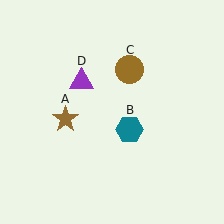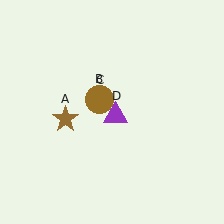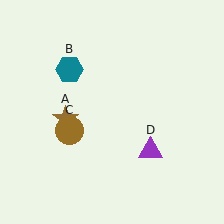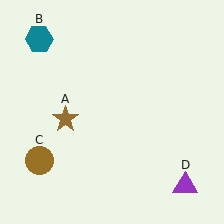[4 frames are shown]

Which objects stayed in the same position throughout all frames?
Brown star (object A) remained stationary.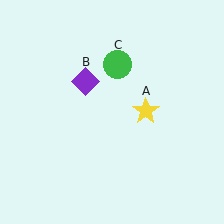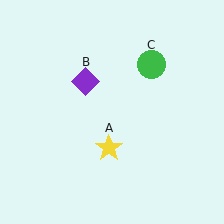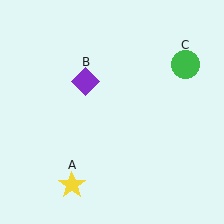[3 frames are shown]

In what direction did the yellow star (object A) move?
The yellow star (object A) moved down and to the left.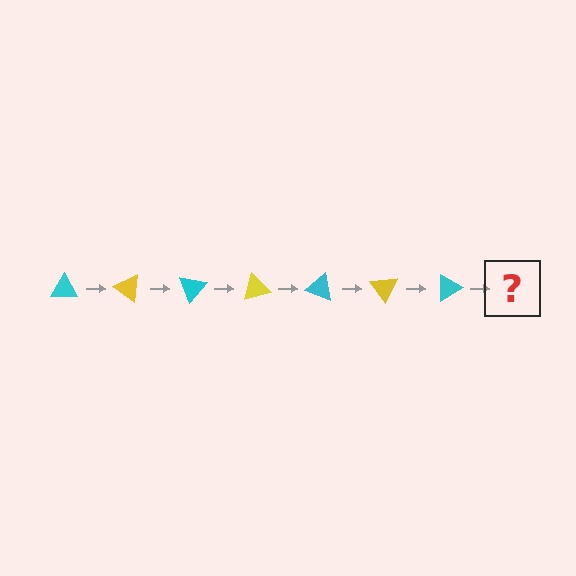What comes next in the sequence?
The next element should be a yellow triangle, rotated 245 degrees from the start.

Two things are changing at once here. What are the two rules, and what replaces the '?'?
The two rules are that it rotates 35 degrees each step and the color cycles through cyan and yellow. The '?' should be a yellow triangle, rotated 245 degrees from the start.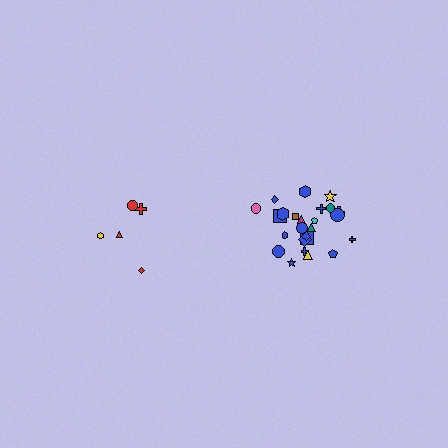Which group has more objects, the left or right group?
The right group.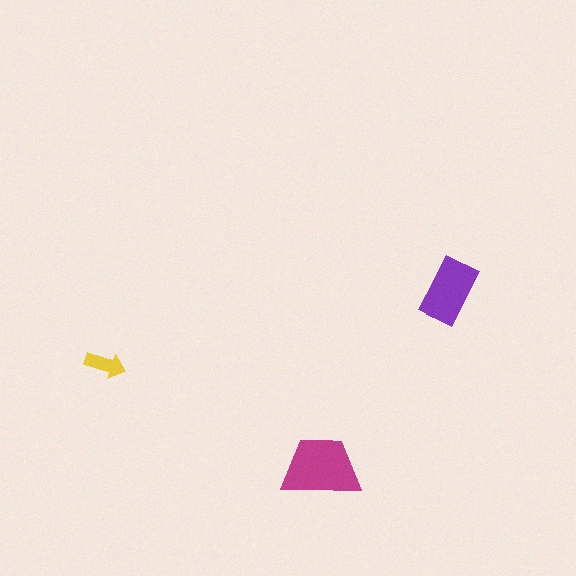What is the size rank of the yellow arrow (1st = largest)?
3rd.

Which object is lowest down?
The magenta trapezoid is bottommost.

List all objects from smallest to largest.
The yellow arrow, the purple rectangle, the magenta trapezoid.